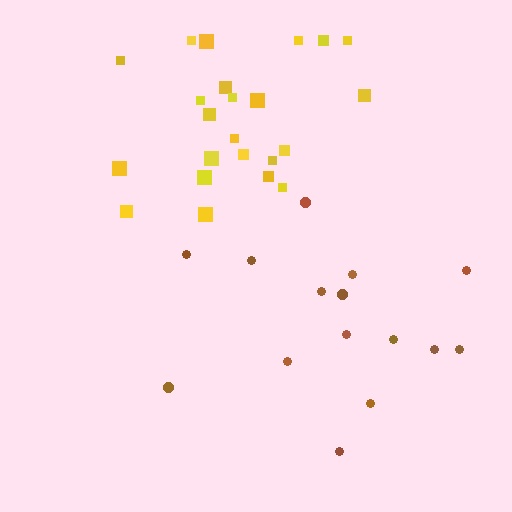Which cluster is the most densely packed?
Yellow.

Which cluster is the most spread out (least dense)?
Brown.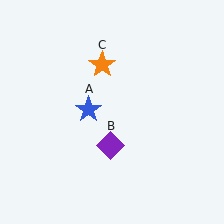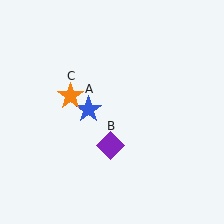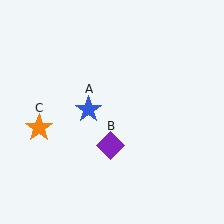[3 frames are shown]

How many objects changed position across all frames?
1 object changed position: orange star (object C).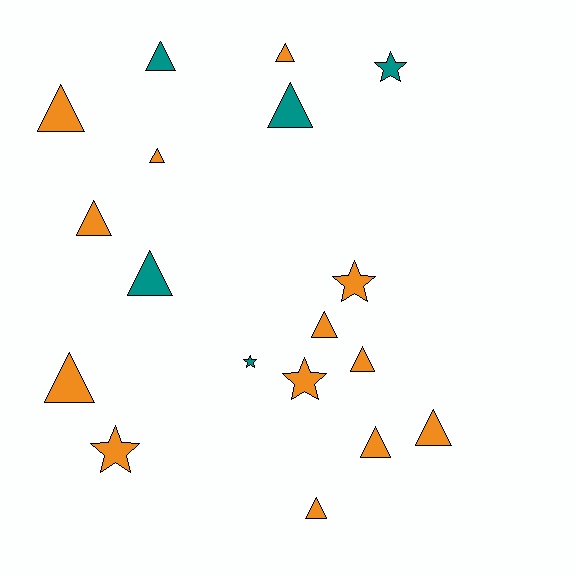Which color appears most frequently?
Orange, with 13 objects.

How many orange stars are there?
There are 3 orange stars.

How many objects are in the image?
There are 18 objects.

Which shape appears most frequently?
Triangle, with 13 objects.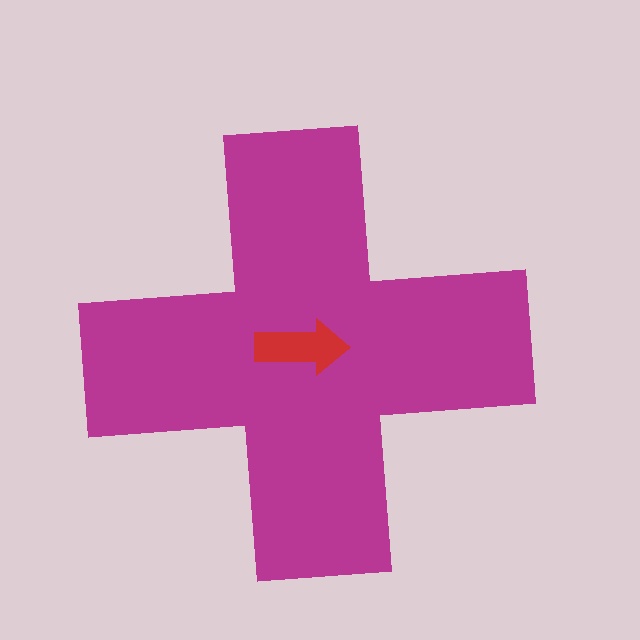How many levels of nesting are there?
2.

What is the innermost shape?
The red arrow.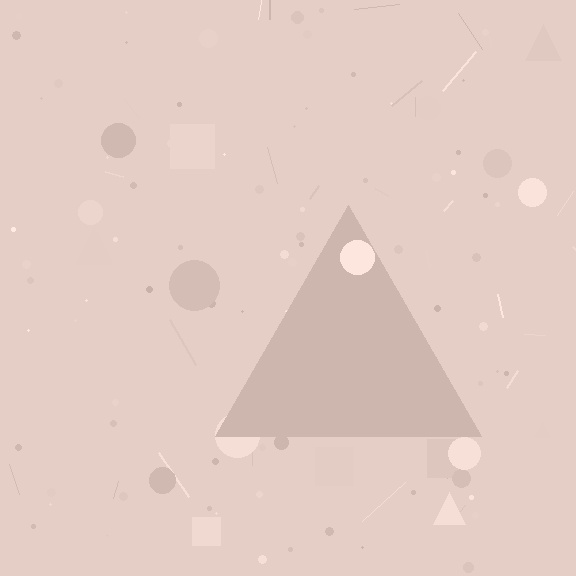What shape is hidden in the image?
A triangle is hidden in the image.